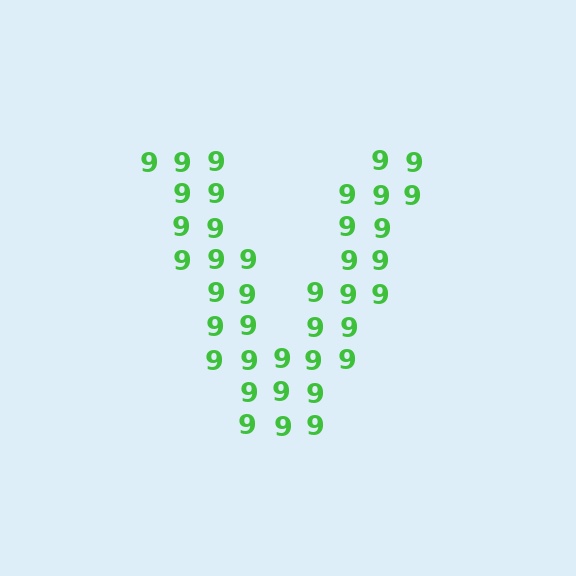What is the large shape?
The large shape is the letter V.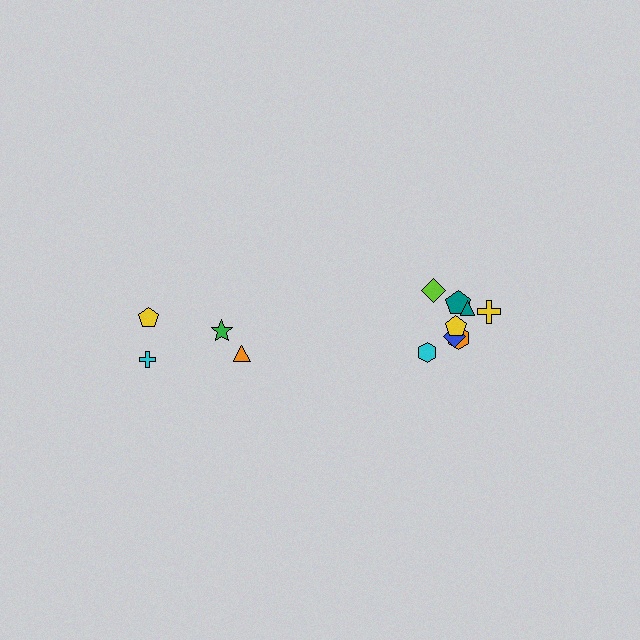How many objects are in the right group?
There are 8 objects.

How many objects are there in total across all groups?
There are 12 objects.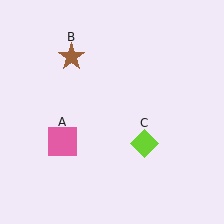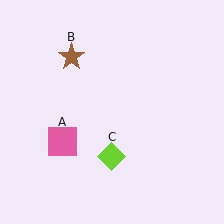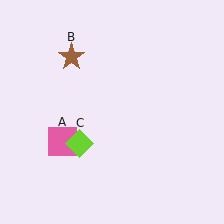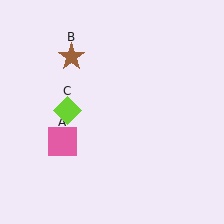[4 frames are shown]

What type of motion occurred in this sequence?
The lime diamond (object C) rotated clockwise around the center of the scene.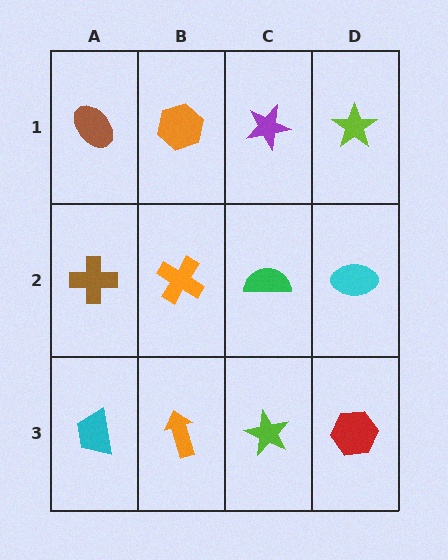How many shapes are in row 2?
4 shapes.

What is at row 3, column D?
A red hexagon.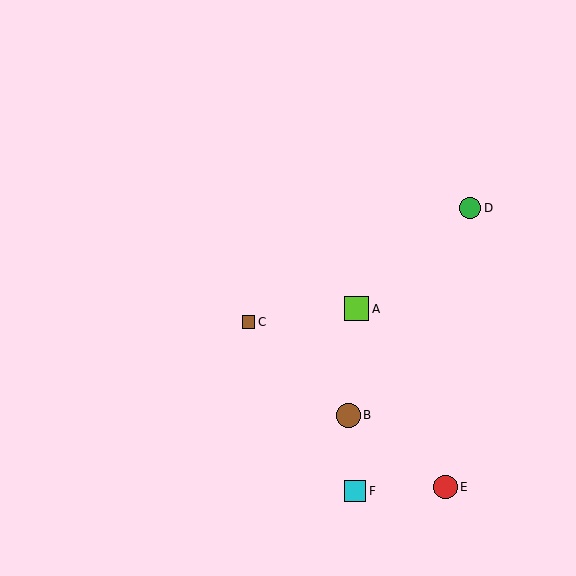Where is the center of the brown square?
The center of the brown square is at (248, 322).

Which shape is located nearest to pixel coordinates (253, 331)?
The brown square (labeled C) at (248, 322) is nearest to that location.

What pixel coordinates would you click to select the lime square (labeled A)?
Click at (356, 309) to select the lime square A.